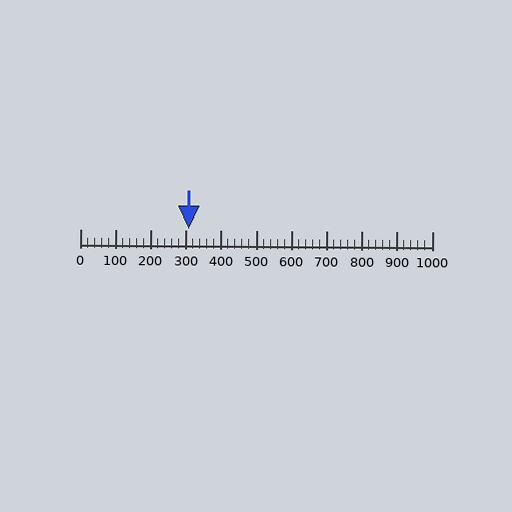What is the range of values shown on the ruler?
The ruler shows values from 0 to 1000.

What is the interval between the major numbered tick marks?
The major tick marks are spaced 100 units apart.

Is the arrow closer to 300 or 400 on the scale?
The arrow is closer to 300.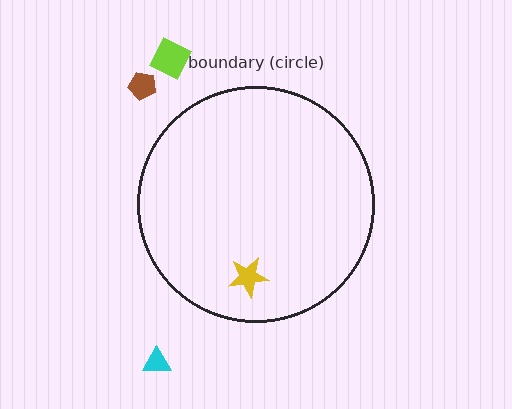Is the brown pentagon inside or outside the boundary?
Outside.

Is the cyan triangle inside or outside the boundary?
Outside.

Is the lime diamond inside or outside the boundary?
Outside.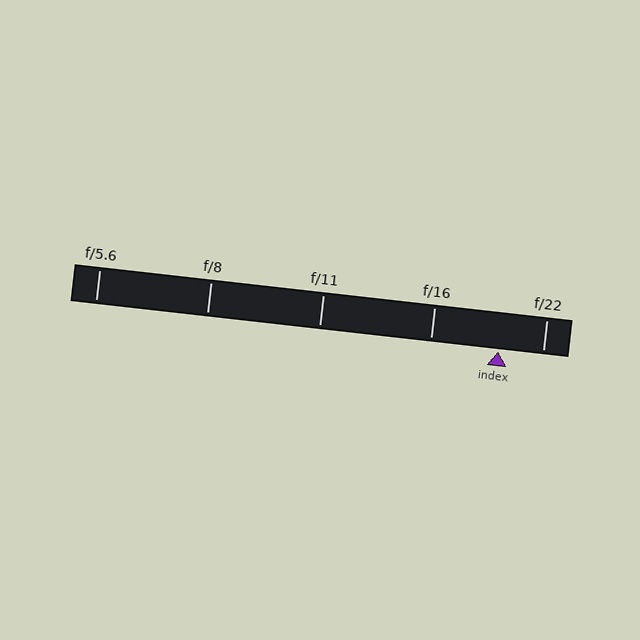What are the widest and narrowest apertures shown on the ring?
The widest aperture shown is f/5.6 and the narrowest is f/22.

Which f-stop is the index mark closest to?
The index mark is closest to f/22.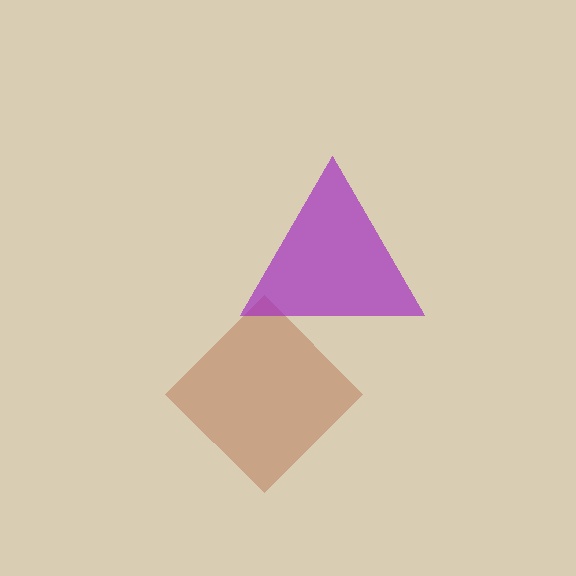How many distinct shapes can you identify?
There are 2 distinct shapes: a brown diamond, a purple triangle.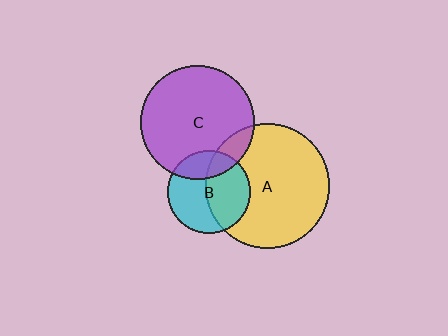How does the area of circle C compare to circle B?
Approximately 1.9 times.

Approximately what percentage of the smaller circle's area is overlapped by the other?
Approximately 10%.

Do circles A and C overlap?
Yes.